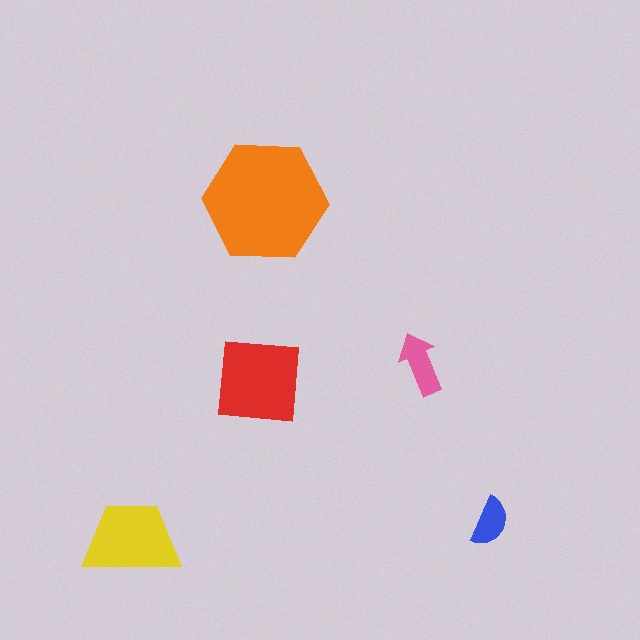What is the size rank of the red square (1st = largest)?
2nd.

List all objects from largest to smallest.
The orange hexagon, the red square, the yellow trapezoid, the pink arrow, the blue semicircle.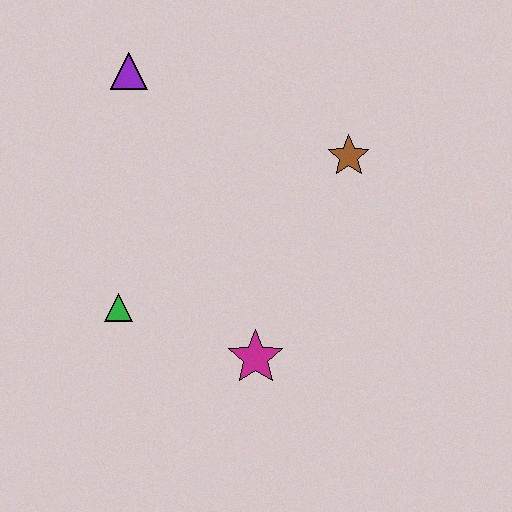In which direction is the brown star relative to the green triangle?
The brown star is to the right of the green triangle.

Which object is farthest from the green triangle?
The brown star is farthest from the green triangle.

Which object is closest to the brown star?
The magenta star is closest to the brown star.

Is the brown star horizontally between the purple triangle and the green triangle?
No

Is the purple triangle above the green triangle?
Yes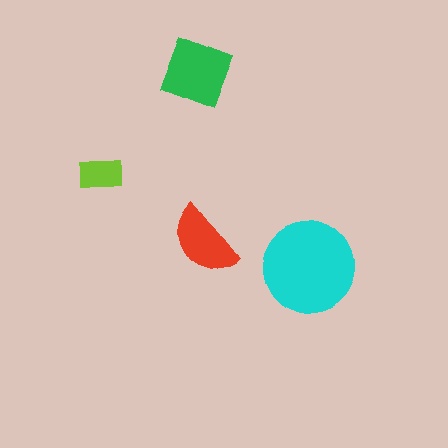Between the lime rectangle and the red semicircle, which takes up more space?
The red semicircle.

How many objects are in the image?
There are 4 objects in the image.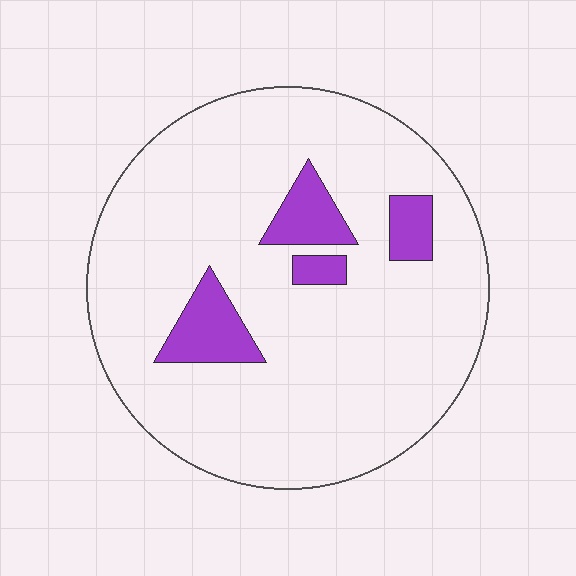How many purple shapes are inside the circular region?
4.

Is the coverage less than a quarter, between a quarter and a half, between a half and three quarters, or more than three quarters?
Less than a quarter.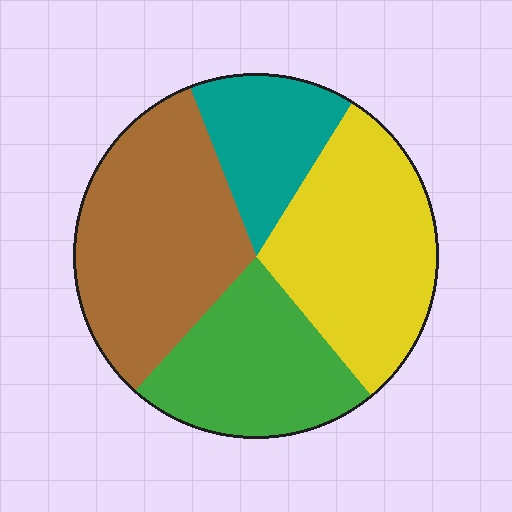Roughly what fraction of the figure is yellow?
Yellow covers around 30% of the figure.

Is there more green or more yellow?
Yellow.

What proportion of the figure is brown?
Brown takes up between a sixth and a third of the figure.